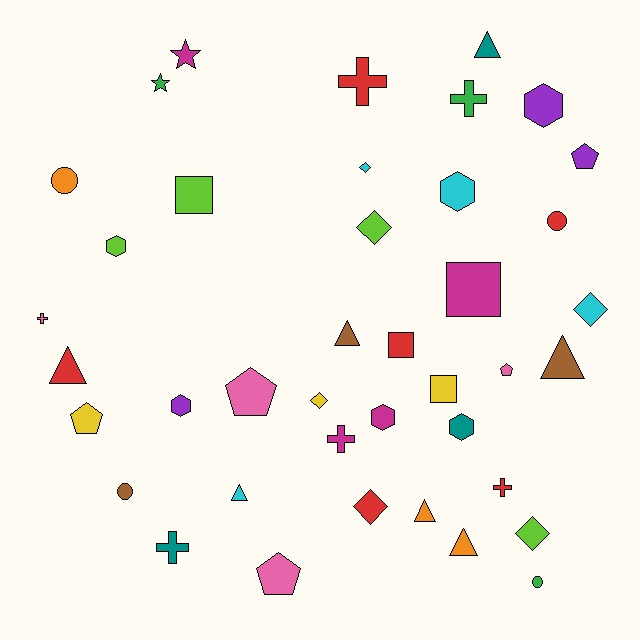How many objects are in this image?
There are 40 objects.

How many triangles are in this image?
There are 7 triangles.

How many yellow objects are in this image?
There are 3 yellow objects.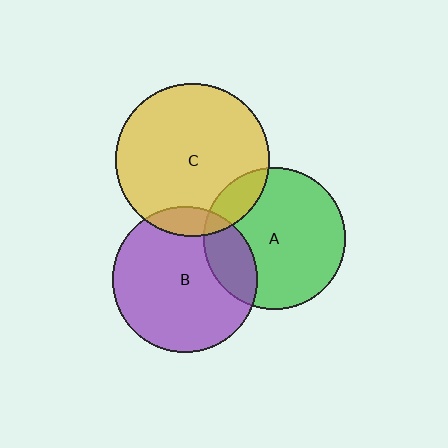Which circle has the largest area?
Circle C (yellow).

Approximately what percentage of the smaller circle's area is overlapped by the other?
Approximately 10%.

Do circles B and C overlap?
Yes.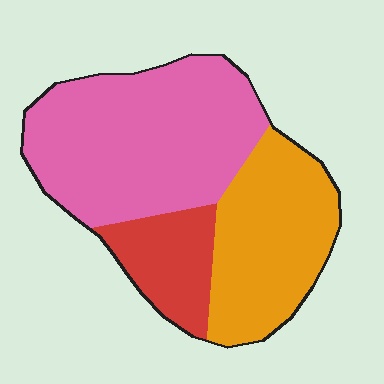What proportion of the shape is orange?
Orange takes up about one third (1/3) of the shape.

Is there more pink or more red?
Pink.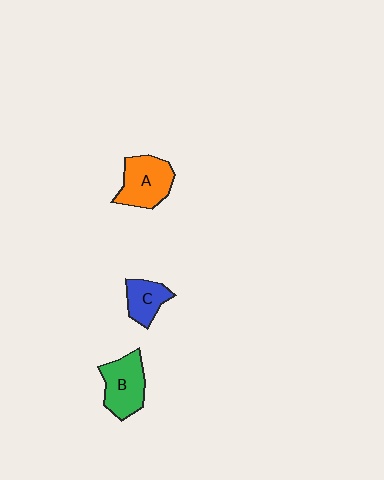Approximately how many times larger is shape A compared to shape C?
Approximately 1.5 times.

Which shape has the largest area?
Shape A (orange).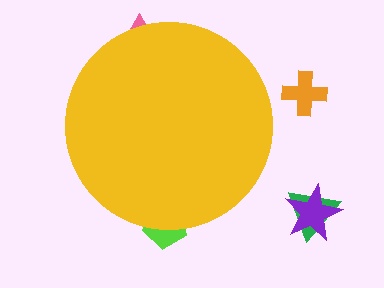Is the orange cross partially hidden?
No, the orange cross is fully visible.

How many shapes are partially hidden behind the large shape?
2 shapes are partially hidden.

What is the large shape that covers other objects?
A yellow circle.